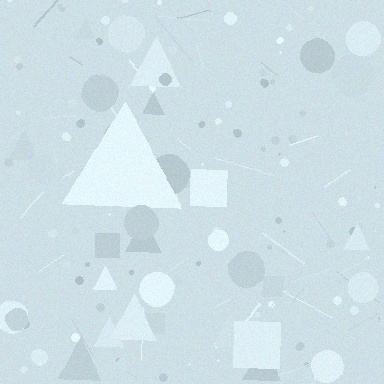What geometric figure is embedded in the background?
A triangle is embedded in the background.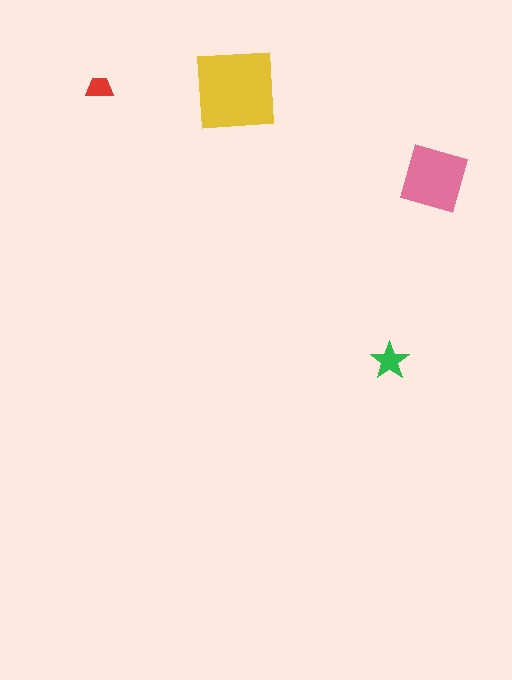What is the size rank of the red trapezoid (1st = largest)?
4th.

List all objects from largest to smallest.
The yellow square, the pink diamond, the green star, the red trapezoid.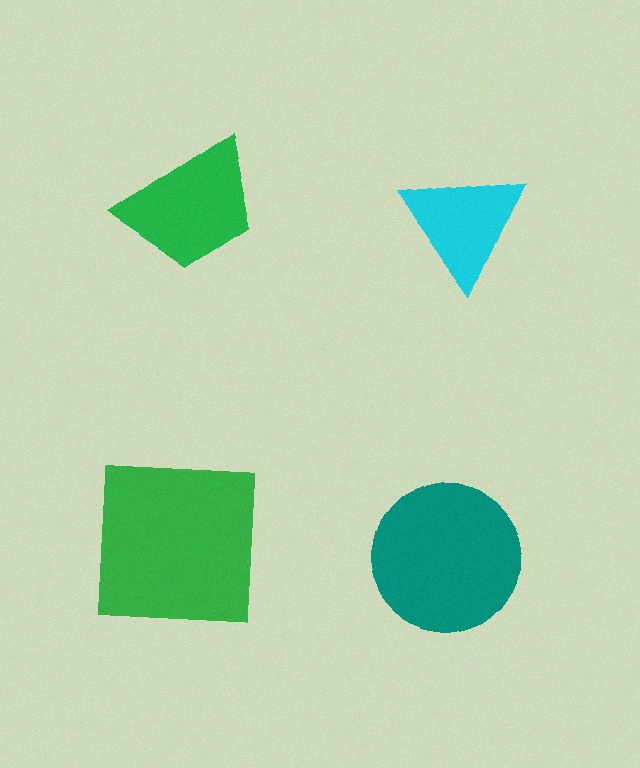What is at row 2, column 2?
A teal circle.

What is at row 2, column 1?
A green square.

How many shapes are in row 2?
2 shapes.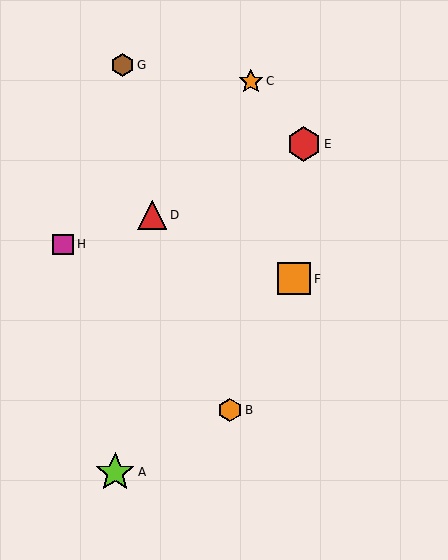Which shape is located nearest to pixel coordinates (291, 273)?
The orange square (labeled F) at (294, 279) is nearest to that location.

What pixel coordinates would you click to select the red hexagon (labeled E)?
Click at (304, 144) to select the red hexagon E.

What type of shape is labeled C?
Shape C is an orange star.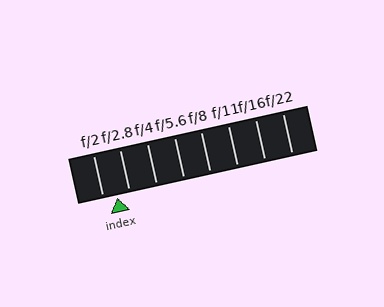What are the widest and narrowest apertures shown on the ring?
The widest aperture shown is f/2 and the narrowest is f/22.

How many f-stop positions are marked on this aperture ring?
There are 8 f-stop positions marked.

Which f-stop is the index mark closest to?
The index mark is closest to f/2.8.